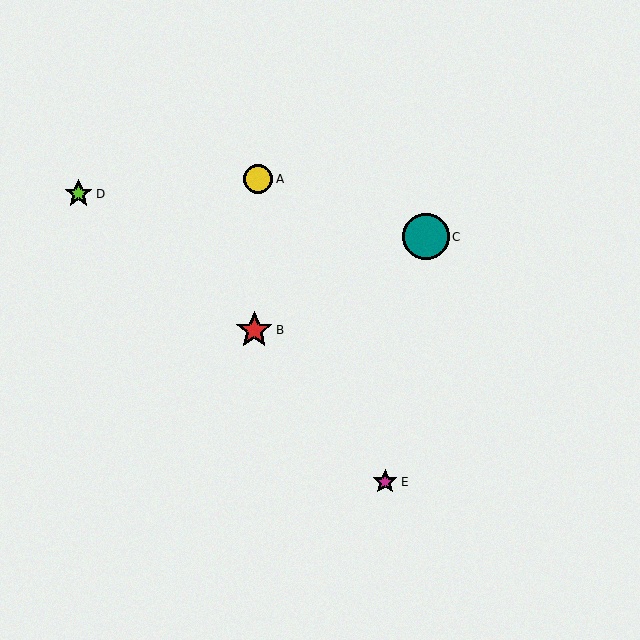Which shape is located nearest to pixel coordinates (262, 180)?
The yellow circle (labeled A) at (258, 179) is nearest to that location.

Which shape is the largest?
The teal circle (labeled C) is the largest.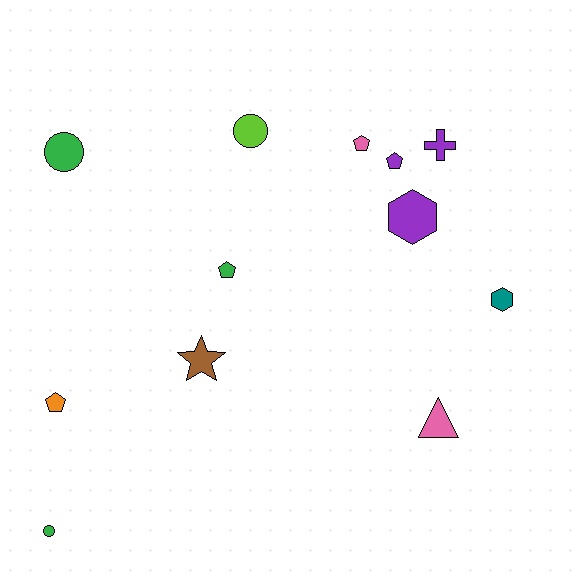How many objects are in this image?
There are 12 objects.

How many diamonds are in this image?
There are no diamonds.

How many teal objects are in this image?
There is 1 teal object.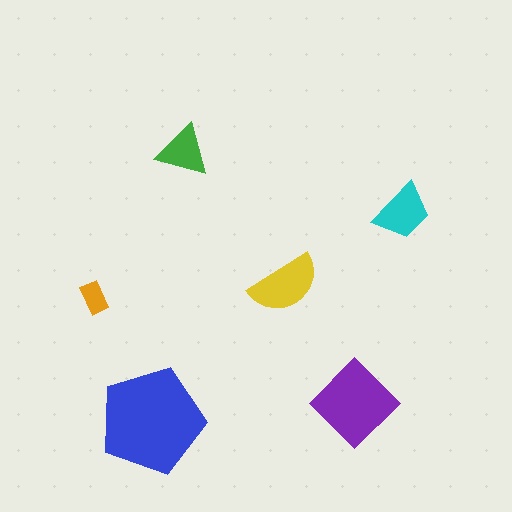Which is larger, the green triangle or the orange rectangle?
The green triangle.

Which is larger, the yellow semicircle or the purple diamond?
The purple diamond.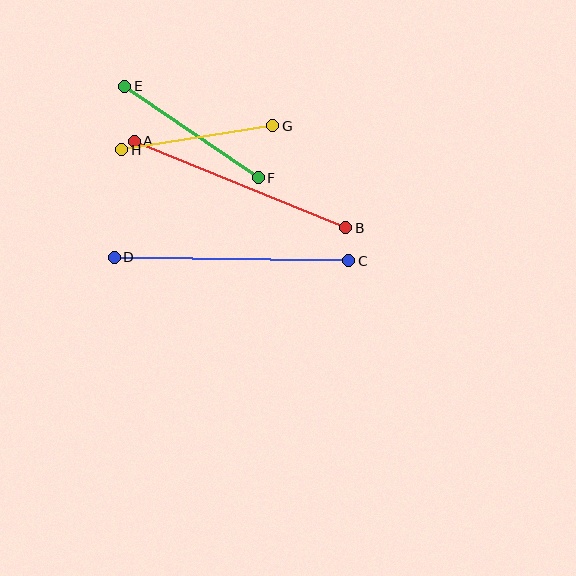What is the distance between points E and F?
The distance is approximately 162 pixels.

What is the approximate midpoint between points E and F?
The midpoint is at approximately (192, 132) pixels.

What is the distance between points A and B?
The distance is approximately 229 pixels.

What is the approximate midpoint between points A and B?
The midpoint is at approximately (240, 185) pixels.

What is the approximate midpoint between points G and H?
The midpoint is at approximately (197, 138) pixels.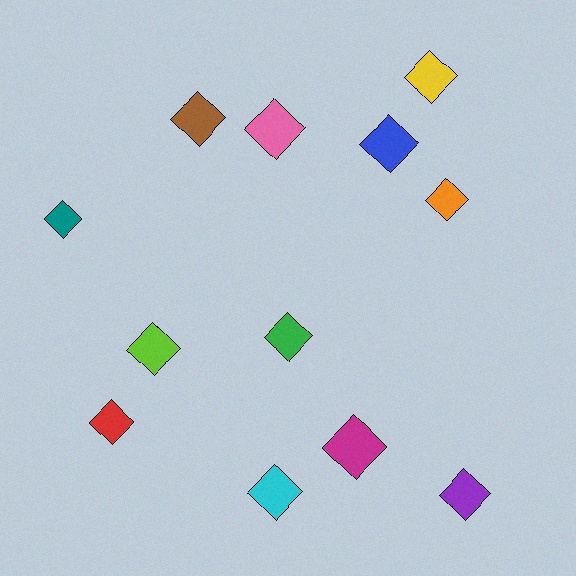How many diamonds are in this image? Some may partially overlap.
There are 12 diamonds.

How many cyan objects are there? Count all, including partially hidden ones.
There is 1 cyan object.